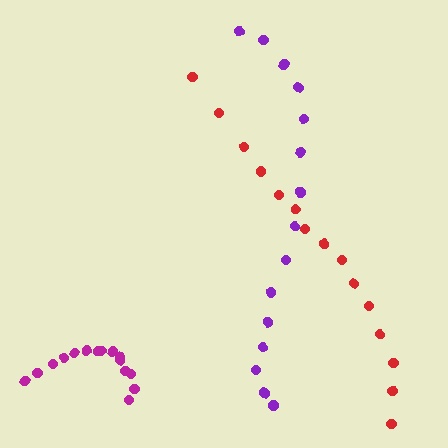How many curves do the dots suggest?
There are 3 distinct paths.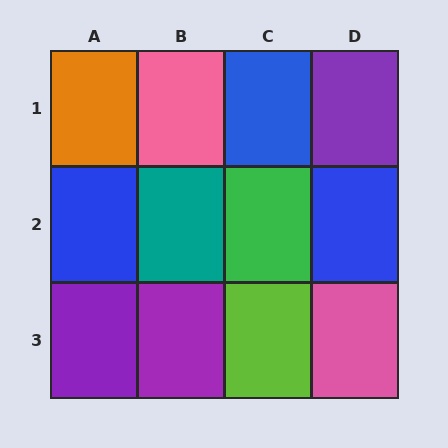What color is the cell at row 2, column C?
Green.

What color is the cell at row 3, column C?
Lime.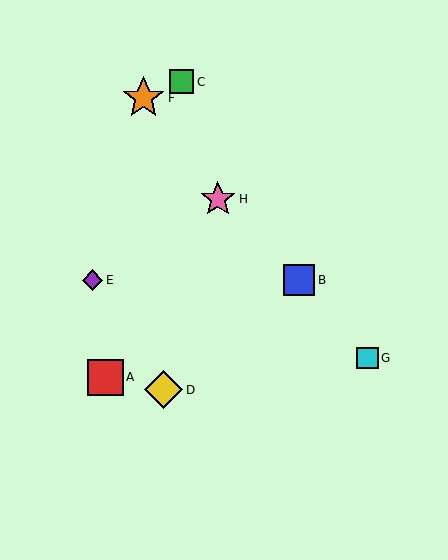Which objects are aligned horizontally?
Objects B, E are aligned horizontally.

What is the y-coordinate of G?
Object G is at y≈358.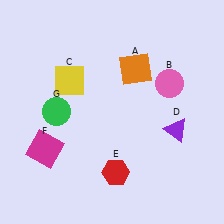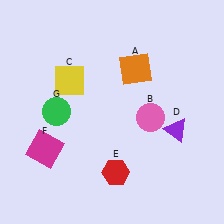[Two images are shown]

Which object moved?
The pink circle (B) moved down.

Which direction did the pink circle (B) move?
The pink circle (B) moved down.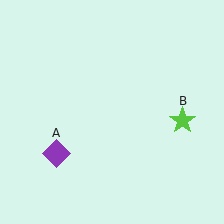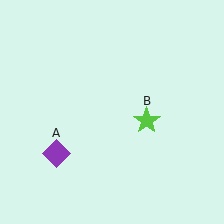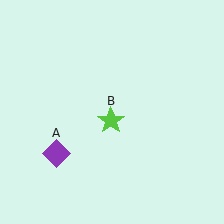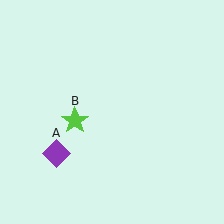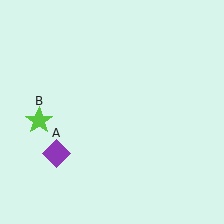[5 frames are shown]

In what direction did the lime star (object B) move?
The lime star (object B) moved left.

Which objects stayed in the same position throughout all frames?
Purple diamond (object A) remained stationary.